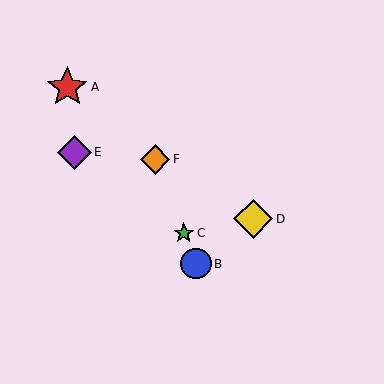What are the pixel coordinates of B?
Object B is at (196, 264).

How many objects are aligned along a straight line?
3 objects (B, C, F) are aligned along a straight line.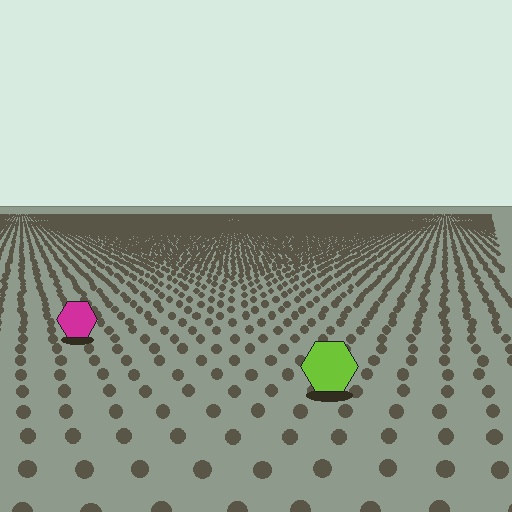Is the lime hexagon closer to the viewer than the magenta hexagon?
Yes. The lime hexagon is closer — you can tell from the texture gradient: the ground texture is coarser near it.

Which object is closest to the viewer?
The lime hexagon is closest. The texture marks near it are larger and more spread out.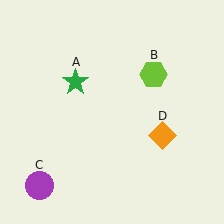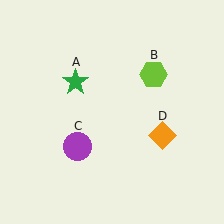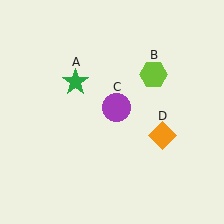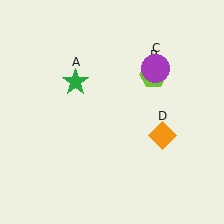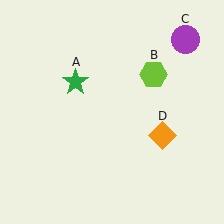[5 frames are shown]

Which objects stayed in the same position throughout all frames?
Green star (object A) and lime hexagon (object B) and orange diamond (object D) remained stationary.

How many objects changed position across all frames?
1 object changed position: purple circle (object C).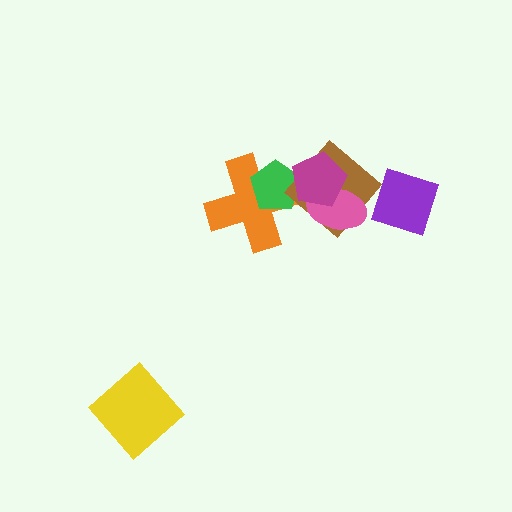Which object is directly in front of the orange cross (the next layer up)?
The green pentagon is directly in front of the orange cross.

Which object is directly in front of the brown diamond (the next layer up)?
The pink ellipse is directly in front of the brown diamond.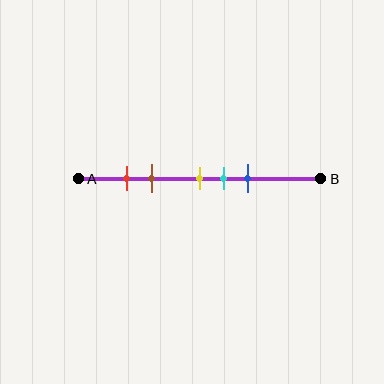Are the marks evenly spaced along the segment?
No, the marks are not evenly spaced.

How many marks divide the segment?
There are 5 marks dividing the segment.